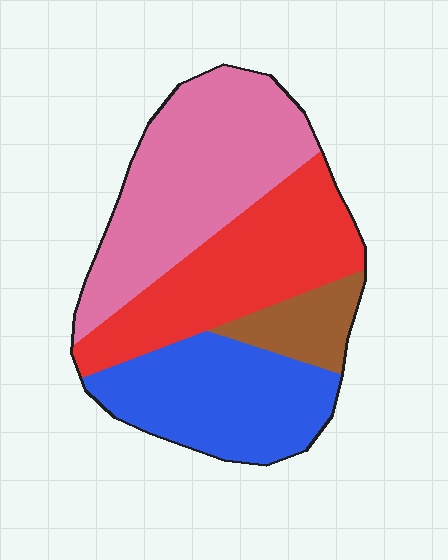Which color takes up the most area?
Pink, at roughly 35%.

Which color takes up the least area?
Brown, at roughly 10%.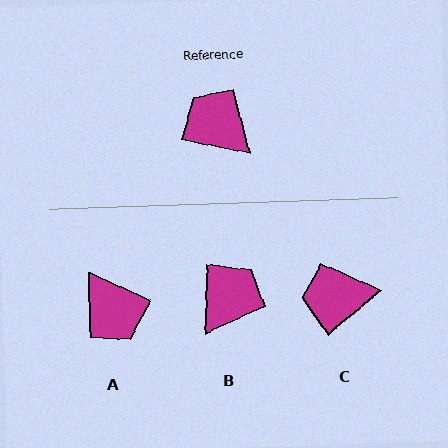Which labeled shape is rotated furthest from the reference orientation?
A, about 167 degrees away.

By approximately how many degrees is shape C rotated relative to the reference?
Approximately 50 degrees counter-clockwise.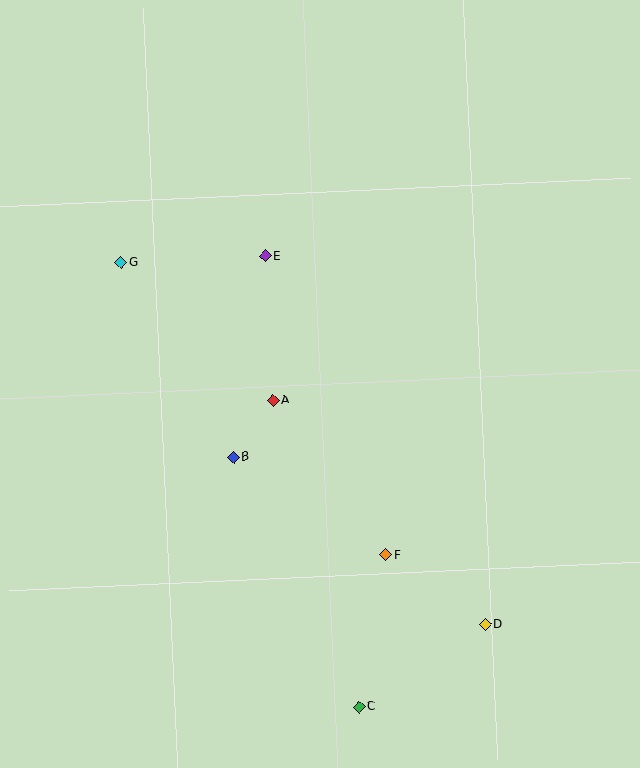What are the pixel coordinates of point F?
Point F is at (385, 555).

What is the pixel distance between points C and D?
The distance between C and D is 151 pixels.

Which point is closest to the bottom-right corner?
Point D is closest to the bottom-right corner.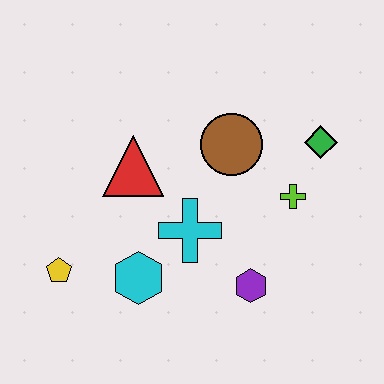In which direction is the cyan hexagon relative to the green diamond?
The cyan hexagon is to the left of the green diamond.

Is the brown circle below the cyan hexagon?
No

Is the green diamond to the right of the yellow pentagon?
Yes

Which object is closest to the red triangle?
The cyan cross is closest to the red triangle.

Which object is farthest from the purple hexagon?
The yellow pentagon is farthest from the purple hexagon.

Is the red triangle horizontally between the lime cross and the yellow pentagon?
Yes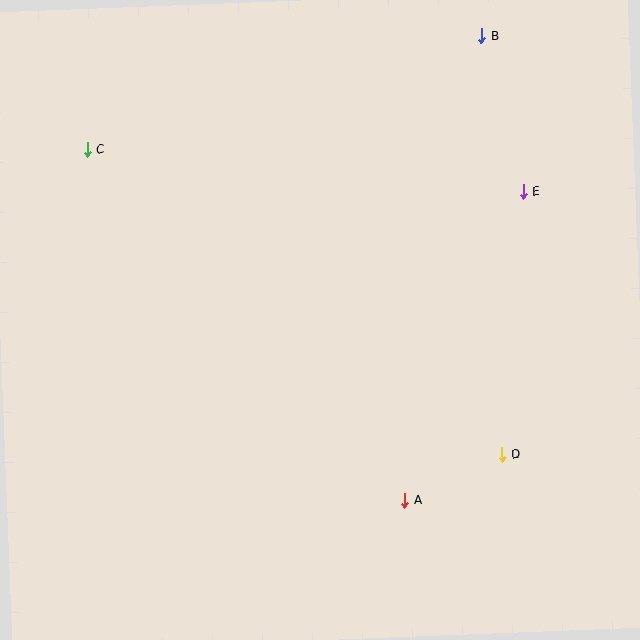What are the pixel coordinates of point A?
Point A is at (405, 501).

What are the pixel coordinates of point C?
Point C is at (88, 150).